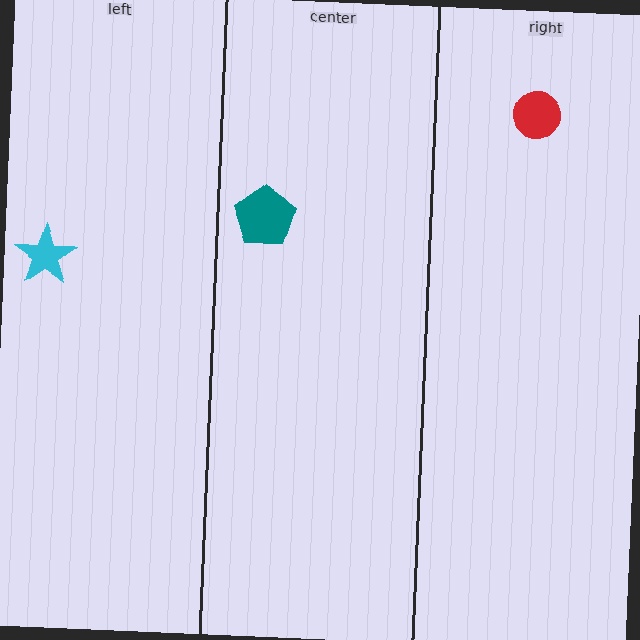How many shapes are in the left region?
1.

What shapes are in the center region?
The teal pentagon.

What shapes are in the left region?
The cyan star.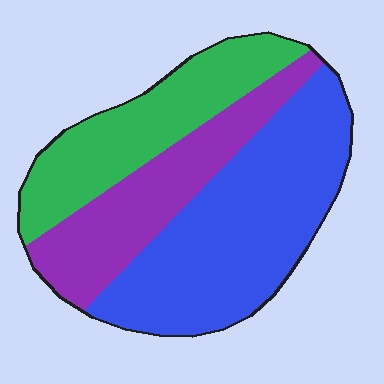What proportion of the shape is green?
Green covers roughly 25% of the shape.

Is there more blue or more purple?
Blue.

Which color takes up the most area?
Blue, at roughly 45%.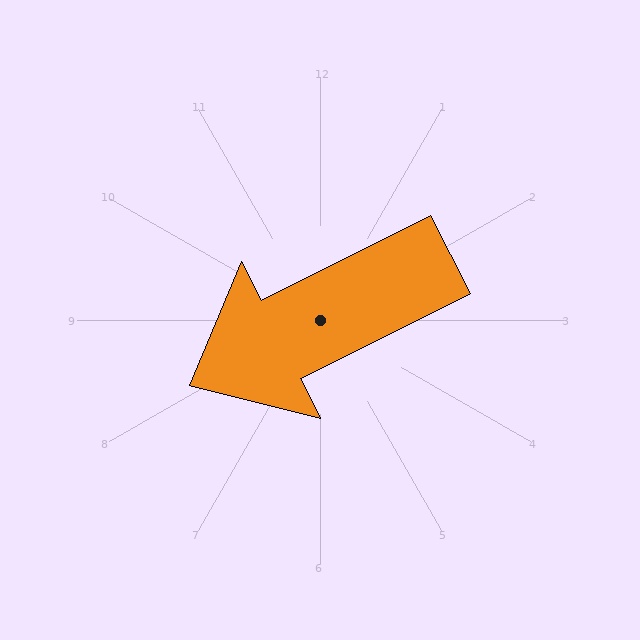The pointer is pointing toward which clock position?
Roughly 8 o'clock.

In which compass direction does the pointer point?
Southwest.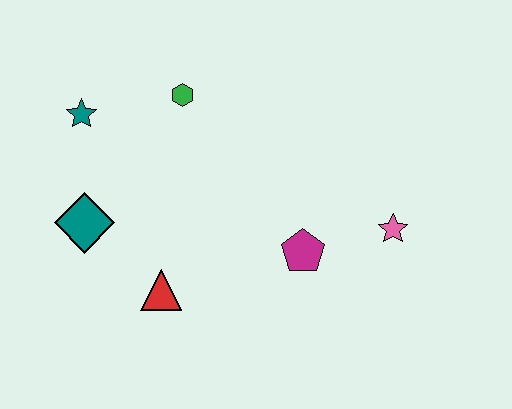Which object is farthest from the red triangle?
The pink star is farthest from the red triangle.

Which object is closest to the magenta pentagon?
The pink star is closest to the magenta pentagon.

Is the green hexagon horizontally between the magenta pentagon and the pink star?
No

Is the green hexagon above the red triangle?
Yes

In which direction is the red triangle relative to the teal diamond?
The red triangle is to the right of the teal diamond.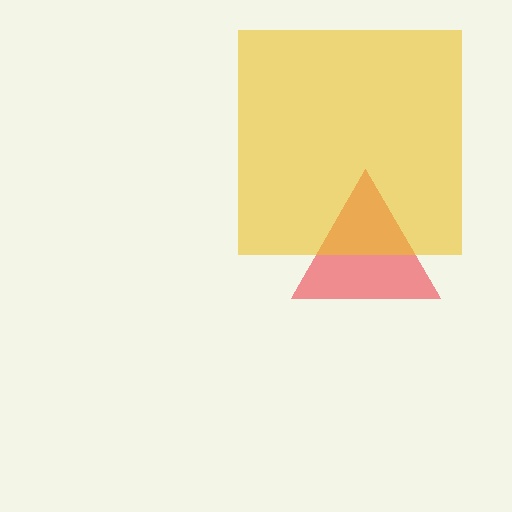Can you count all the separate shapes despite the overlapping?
Yes, there are 2 separate shapes.